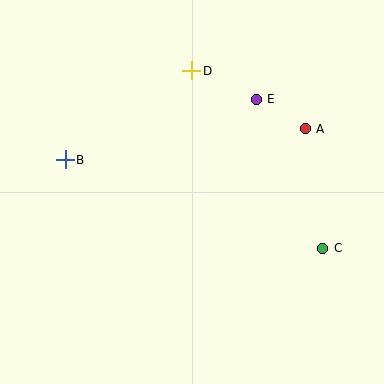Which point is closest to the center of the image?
Point E at (256, 99) is closest to the center.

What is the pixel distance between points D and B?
The distance between D and B is 155 pixels.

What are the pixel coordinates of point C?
Point C is at (323, 248).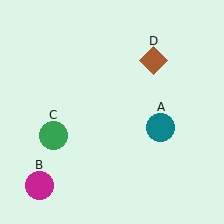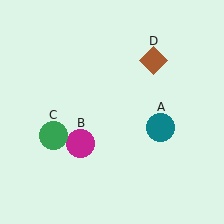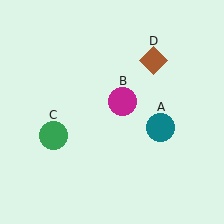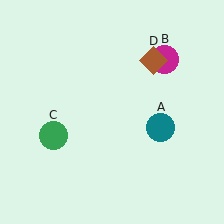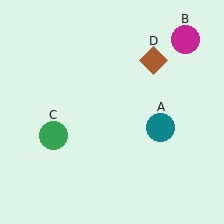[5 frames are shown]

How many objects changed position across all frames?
1 object changed position: magenta circle (object B).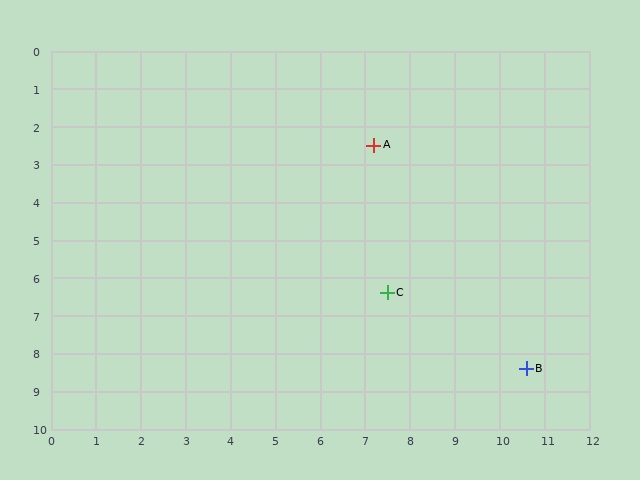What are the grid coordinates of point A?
Point A is at approximately (7.2, 2.5).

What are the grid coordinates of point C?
Point C is at approximately (7.5, 6.4).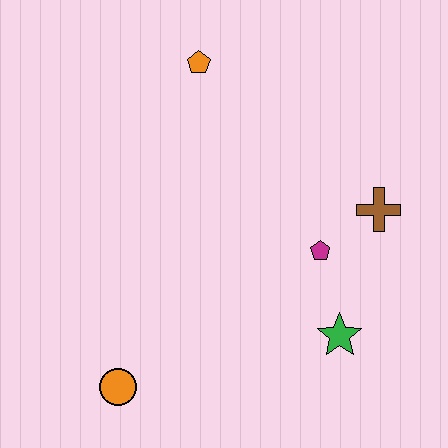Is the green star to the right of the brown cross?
No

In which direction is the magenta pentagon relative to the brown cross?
The magenta pentagon is to the left of the brown cross.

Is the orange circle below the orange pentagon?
Yes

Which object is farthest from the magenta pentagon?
The orange circle is farthest from the magenta pentagon.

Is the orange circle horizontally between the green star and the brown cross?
No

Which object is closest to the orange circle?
The green star is closest to the orange circle.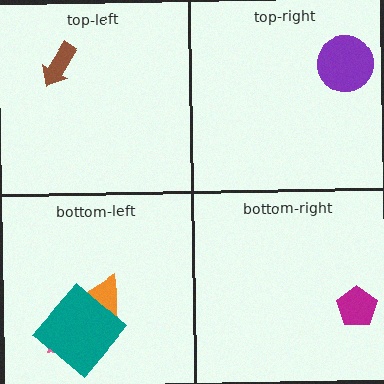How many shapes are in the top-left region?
1.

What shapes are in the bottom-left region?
The pink semicircle, the orange triangle, the teal diamond.